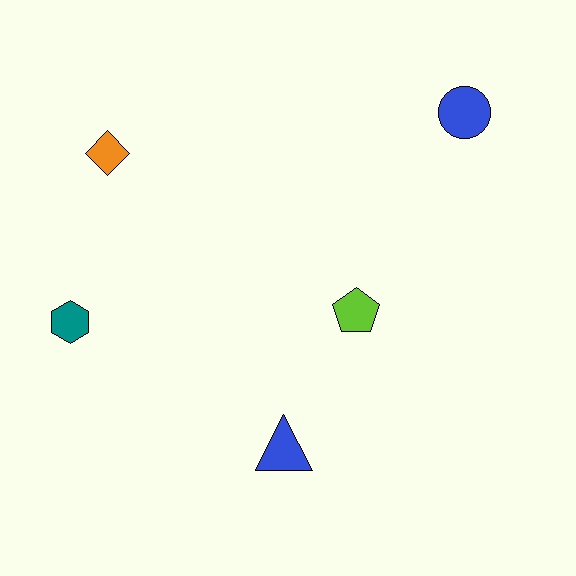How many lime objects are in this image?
There is 1 lime object.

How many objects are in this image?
There are 5 objects.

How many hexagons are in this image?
There is 1 hexagon.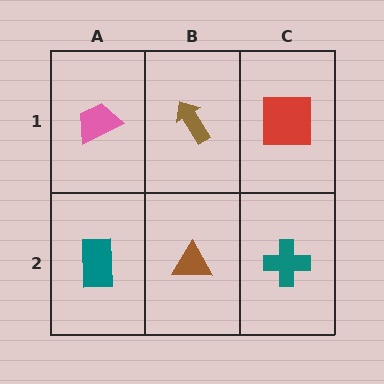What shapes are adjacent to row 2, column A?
A pink trapezoid (row 1, column A), a brown triangle (row 2, column B).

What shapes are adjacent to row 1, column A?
A teal rectangle (row 2, column A), a brown arrow (row 1, column B).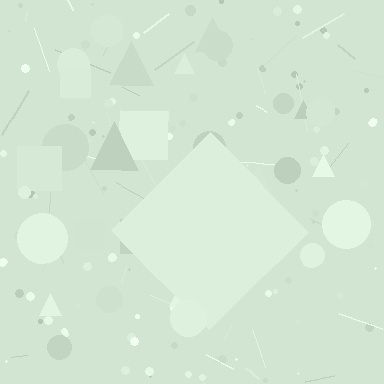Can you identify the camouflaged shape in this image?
The camouflaged shape is a diamond.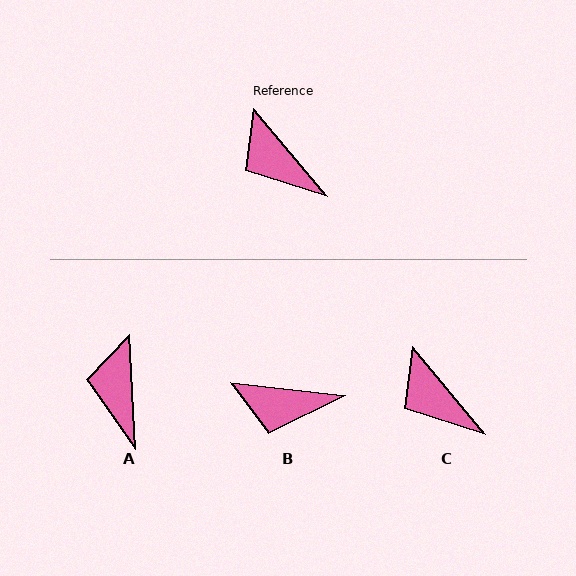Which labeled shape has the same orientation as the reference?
C.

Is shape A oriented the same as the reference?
No, it is off by about 37 degrees.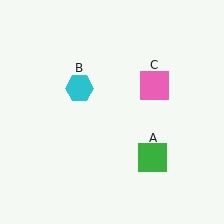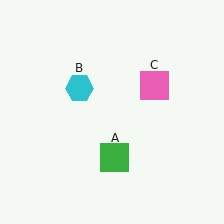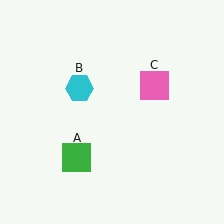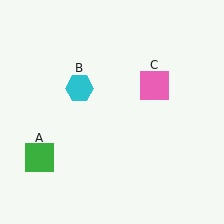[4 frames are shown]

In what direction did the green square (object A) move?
The green square (object A) moved left.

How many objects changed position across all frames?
1 object changed position: green square (object A).